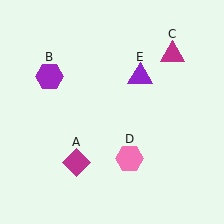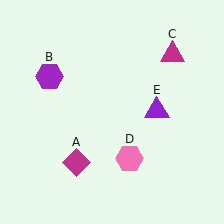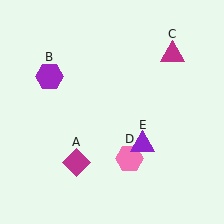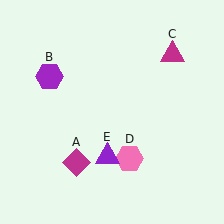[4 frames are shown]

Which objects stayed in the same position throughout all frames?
Magenta diamond (object A) and purple hexagon (object B) and magenta triangle (object C) and pink hexagon (object D) remained stationary.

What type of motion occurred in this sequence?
The purple triangle (object E) rotated clockwise around the center of the scene.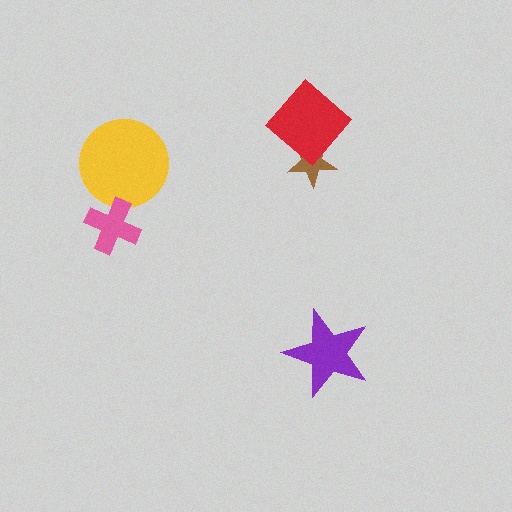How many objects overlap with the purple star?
0 objects overlap with the purple star.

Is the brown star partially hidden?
Yes, it is partially covered by another shape.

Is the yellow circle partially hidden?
Yes, it is partially covered by another shape.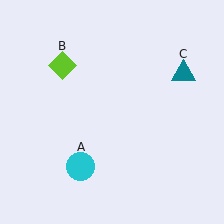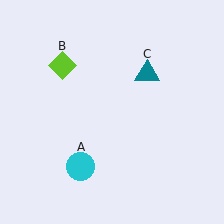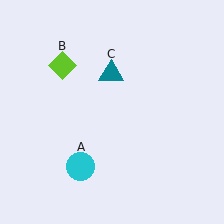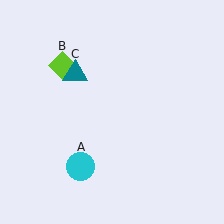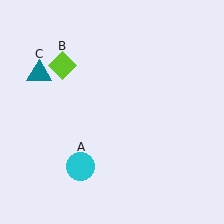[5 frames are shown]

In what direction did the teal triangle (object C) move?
The teal triangle (object C) moved left.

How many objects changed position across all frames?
1 object changed position: teal triangle (object C).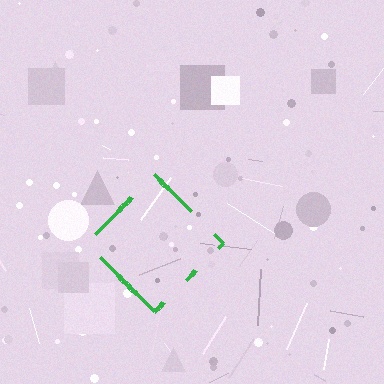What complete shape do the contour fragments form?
The contour fragments form a diamond.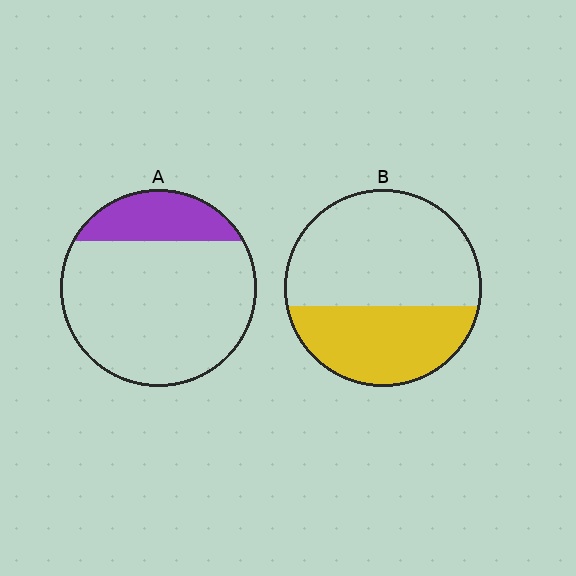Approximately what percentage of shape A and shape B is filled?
A is approximately 20% and B is approximately 40%.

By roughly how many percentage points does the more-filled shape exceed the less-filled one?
By roughly 20 percentage points (B over A).